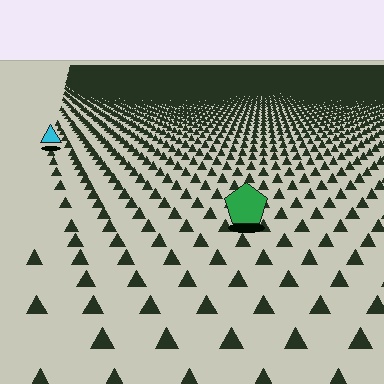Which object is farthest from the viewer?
The cyan triangle is farthest from the viewer. It appears smaller and the ground texture around it is denser.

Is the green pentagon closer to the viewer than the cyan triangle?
Yes. The green pentagon is closer — you can tell from the texture gradient: the ground texture is coarser near it.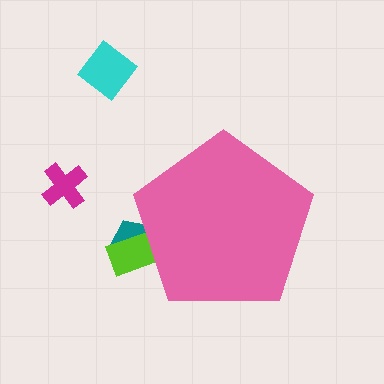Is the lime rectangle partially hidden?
Yes, the lime rectangle is partially hidden behind the pink pentagon.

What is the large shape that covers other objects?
A pink pentagon.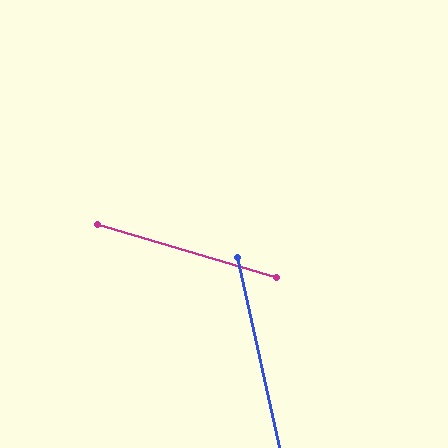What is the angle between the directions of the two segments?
Approximately 61 degrees.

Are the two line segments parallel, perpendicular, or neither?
Neither parallel nor perpendicular — they differ by about 61°.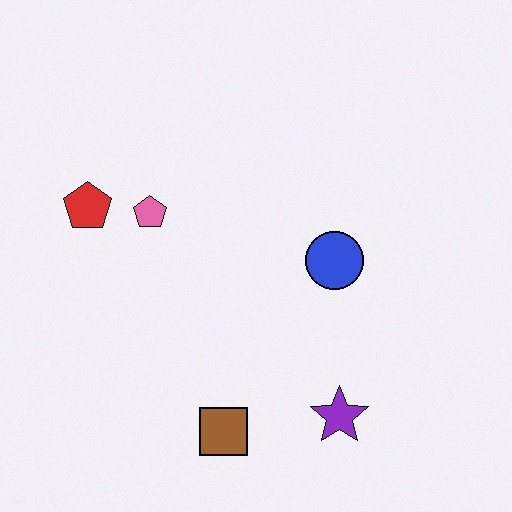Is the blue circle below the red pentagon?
Yes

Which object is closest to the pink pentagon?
The red pentagon is closest to the pink pentagon.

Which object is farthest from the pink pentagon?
The purple star is farthest from the pink pentagon.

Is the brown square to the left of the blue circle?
Yes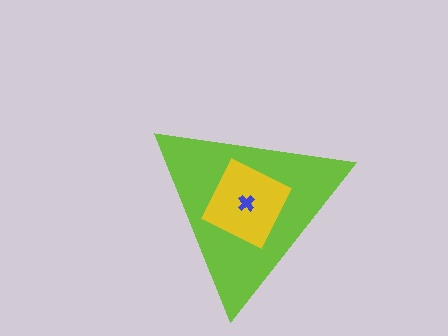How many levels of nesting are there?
3.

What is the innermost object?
The blue cross.